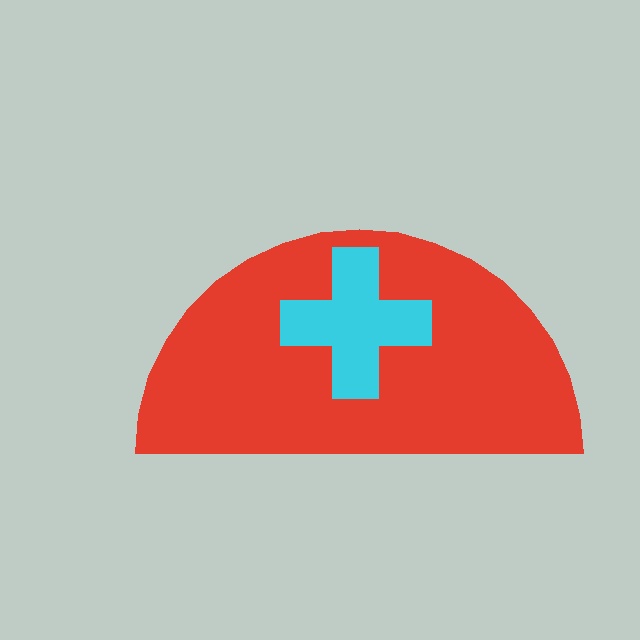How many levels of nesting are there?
2.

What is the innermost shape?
The cyan cross.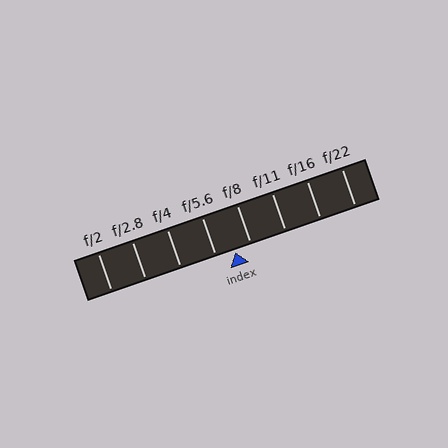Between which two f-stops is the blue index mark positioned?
The index mark is between f/5.6 and f/8.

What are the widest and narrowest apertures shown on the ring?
The widest aperture shown is f/2 and the narrowest is f/22.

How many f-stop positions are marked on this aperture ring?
There are 8 f-stop positions marked.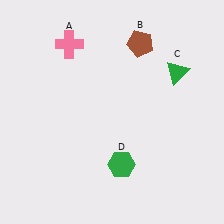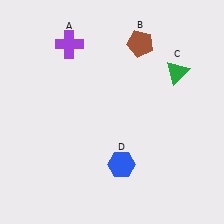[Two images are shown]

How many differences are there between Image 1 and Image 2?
There are 2 differences between the two images.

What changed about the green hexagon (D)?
In Image 1, D is green. In Image 2, it changed to blue.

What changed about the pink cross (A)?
In Image 1, A is pink. In Image 2, it changed to purple.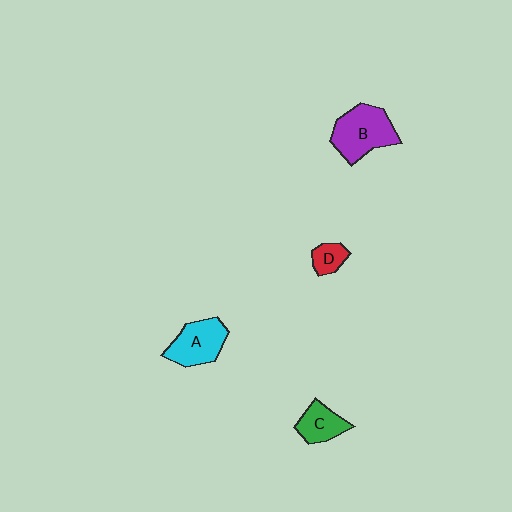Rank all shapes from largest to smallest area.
From largest to smallest: B (purple), A (cyan), C (green), D (red).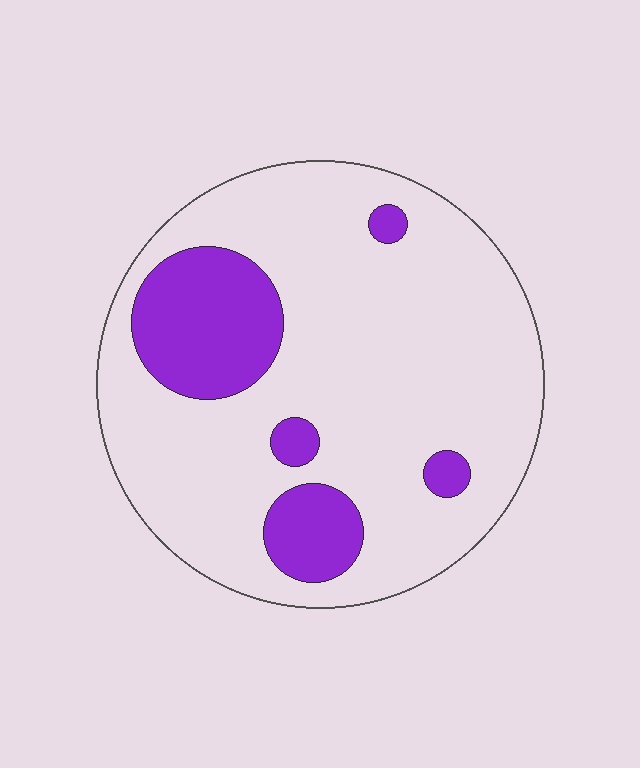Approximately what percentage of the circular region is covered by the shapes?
Approximately 20%.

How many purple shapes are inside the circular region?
5.